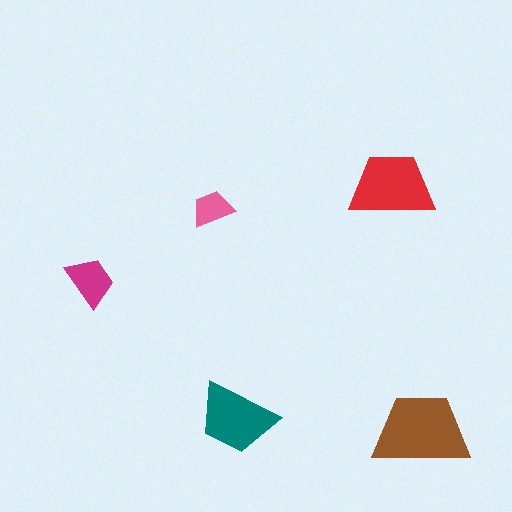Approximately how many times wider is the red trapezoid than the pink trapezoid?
About 2 times wider.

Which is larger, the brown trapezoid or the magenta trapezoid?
The brown one.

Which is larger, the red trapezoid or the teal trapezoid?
The red one.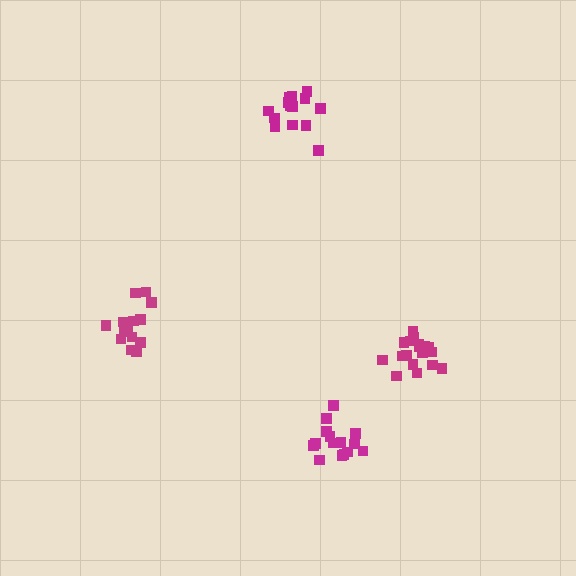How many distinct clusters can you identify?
There are 4 distinct clusters.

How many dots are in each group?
Group 1: 15 dots, Group 2: 18 dots, Group 3: 15 dots, Group 4: 15 dots (63 total).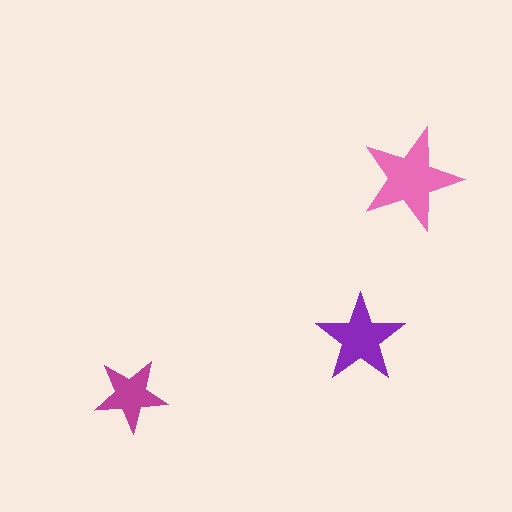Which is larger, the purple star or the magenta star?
The purple one.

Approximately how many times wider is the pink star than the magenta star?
About 1.5 times wider.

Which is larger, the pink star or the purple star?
The pink one.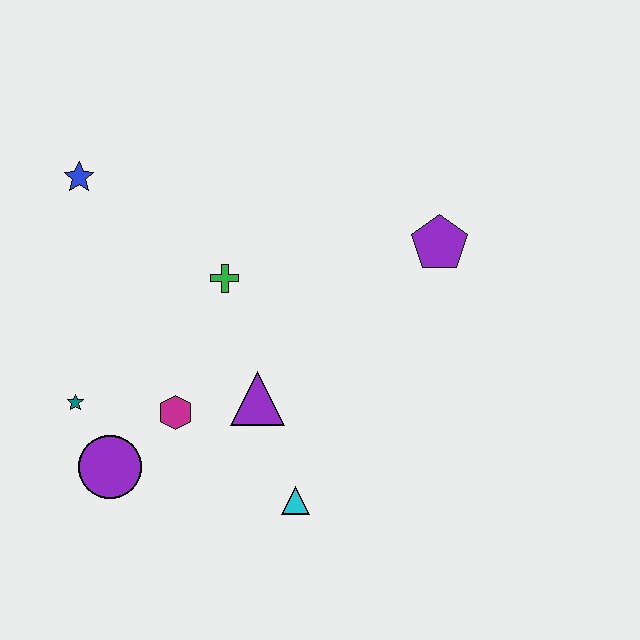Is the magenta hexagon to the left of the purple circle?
No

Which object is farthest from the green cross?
The cyan triangle is farthest from the green cross.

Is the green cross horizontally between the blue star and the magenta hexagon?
No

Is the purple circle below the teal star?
Yes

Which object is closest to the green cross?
The purple triangle is closest to the green cross.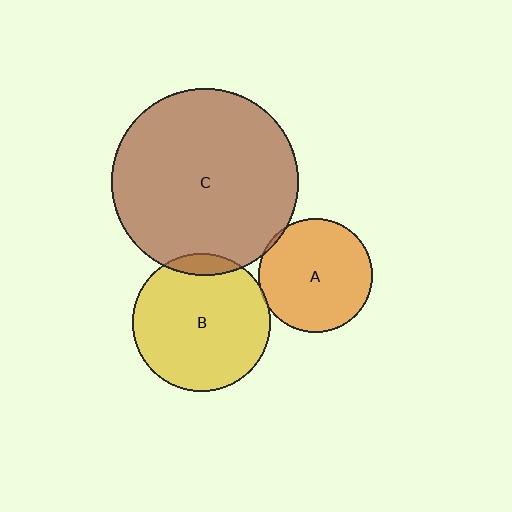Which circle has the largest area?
Circle C (brown).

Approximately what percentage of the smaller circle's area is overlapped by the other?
Approximately 5%.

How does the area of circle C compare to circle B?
Approximately 1.8 times.